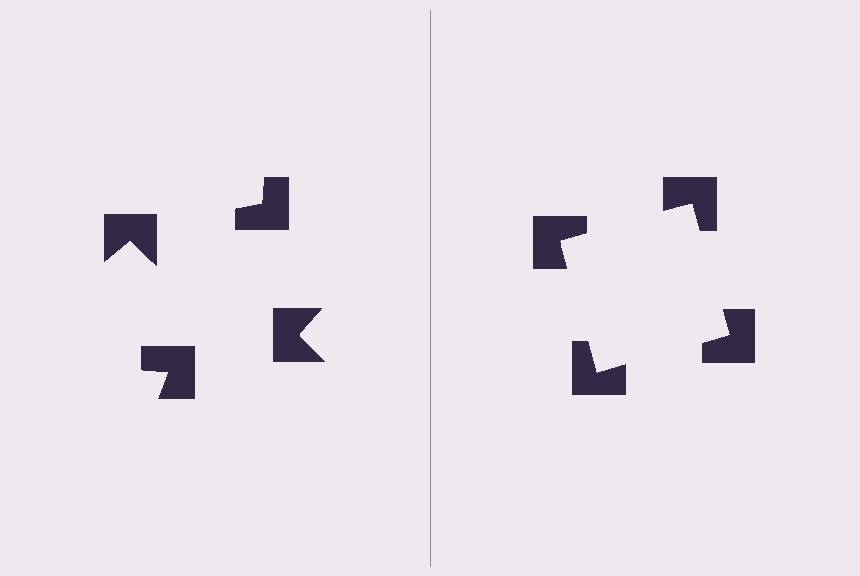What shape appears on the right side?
An illusory square.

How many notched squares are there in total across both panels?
8 — 4 on each side.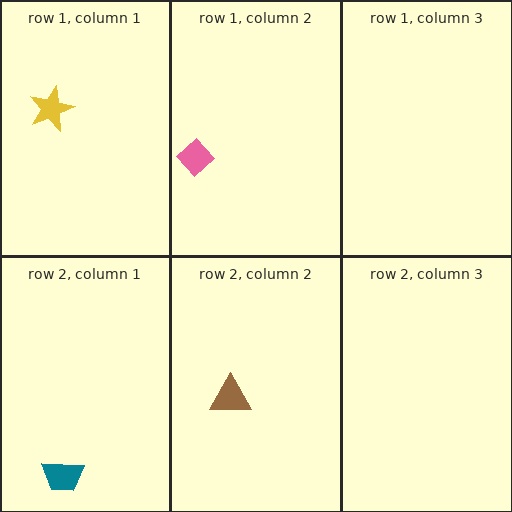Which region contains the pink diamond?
The row 1, column 2 region.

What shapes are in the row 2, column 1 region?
The teal trapezoid.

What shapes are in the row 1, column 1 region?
The yellow star.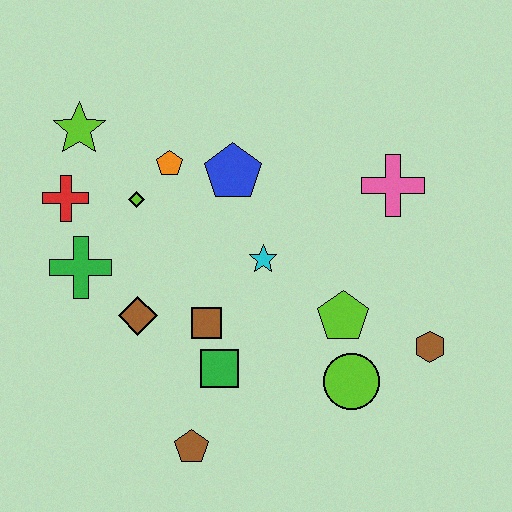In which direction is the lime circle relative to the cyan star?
The lime circle is below the cyan star.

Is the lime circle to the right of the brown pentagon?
Yes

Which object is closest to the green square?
The brown square is closest to the green square.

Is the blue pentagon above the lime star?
No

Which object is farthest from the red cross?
The brown hexagon is farthest from the red cross.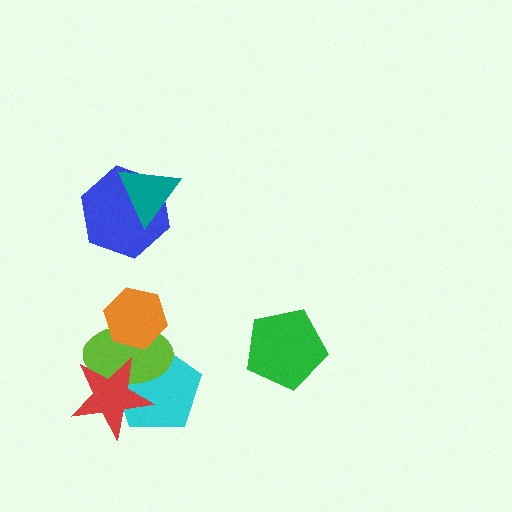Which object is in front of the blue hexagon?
The teal triangle is in front of the blue hexagon.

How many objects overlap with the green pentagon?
0 objects overlap with the green pentagon.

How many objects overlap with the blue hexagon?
1 object overlaps with the blue hexagon.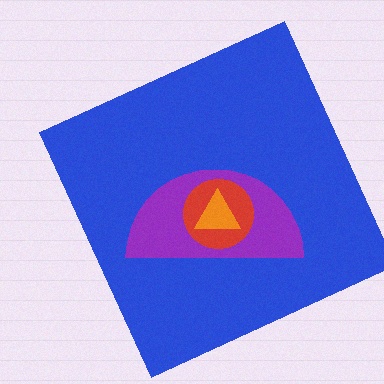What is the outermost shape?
The blue square.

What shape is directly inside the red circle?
The orange triangle.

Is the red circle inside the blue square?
Yes.